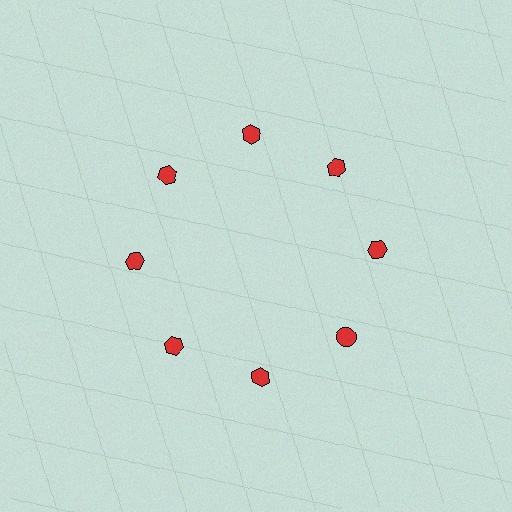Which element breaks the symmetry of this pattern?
The red circle at roughly the 4 o'clock position breaks the symmetry. All other shapes are red hexagons.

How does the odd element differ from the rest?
It has a different shape: circle instead of hexagon.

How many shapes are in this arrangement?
There are 8 shapes arranged in a ring pattern.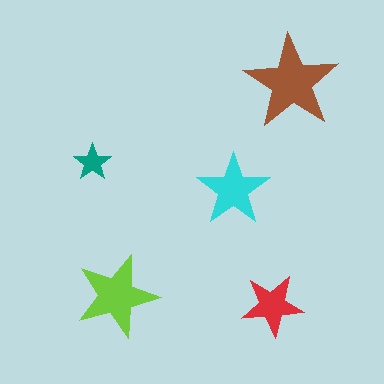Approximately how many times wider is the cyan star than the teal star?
About 2 times wider.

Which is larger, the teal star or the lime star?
The lime one.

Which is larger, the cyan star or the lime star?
The lime one.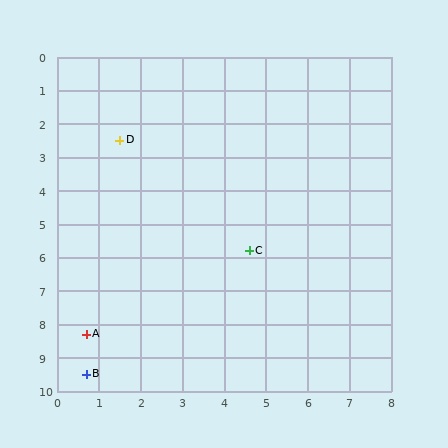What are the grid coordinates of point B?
Point B is at approximately (0.7, 9.5).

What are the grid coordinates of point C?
Point C is at approximately (4.6, 5.8).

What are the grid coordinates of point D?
Point D is at approximately (1.5, 2.5).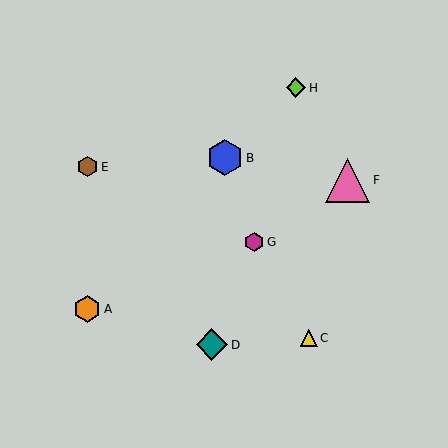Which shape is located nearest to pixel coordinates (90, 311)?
The orange hexagon (labeled A) at (87, 309) is nearest to that location.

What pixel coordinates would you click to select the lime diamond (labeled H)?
Click at (296, 88) to select the lime diamond H.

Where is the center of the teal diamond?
The center of the teal diamond is at (212, 345).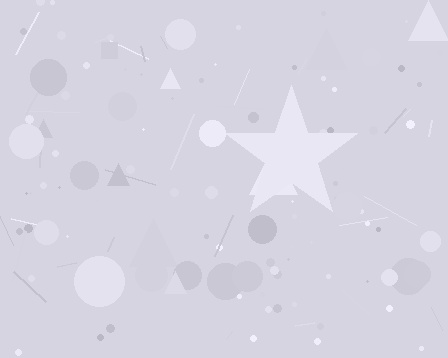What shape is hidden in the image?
A star is hidden in the image.